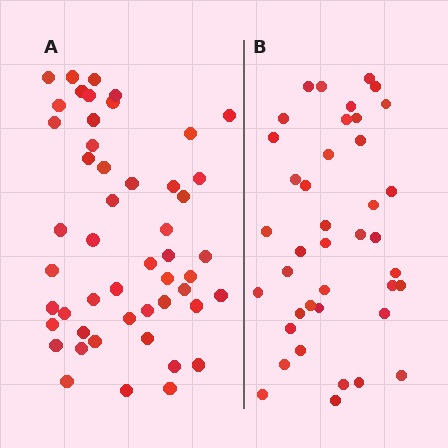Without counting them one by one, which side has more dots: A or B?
Region A (the left region) has more dots.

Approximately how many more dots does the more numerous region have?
Region A has roughly 10 or so more dots than region B.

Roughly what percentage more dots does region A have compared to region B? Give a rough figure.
About 25% more.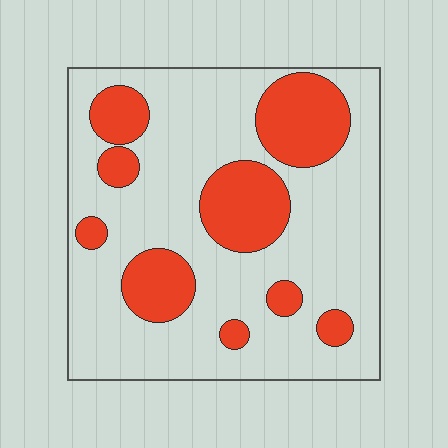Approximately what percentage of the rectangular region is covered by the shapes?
Approximately 25%.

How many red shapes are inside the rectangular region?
9.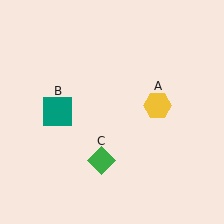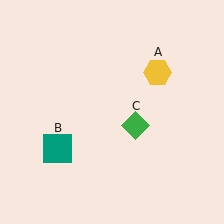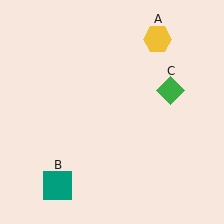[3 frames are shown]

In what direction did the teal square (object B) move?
The teal square (object B) moved down.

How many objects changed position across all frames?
3 objects changed position: yellow hexagon (object A), teal square (object B), green diamond (object C).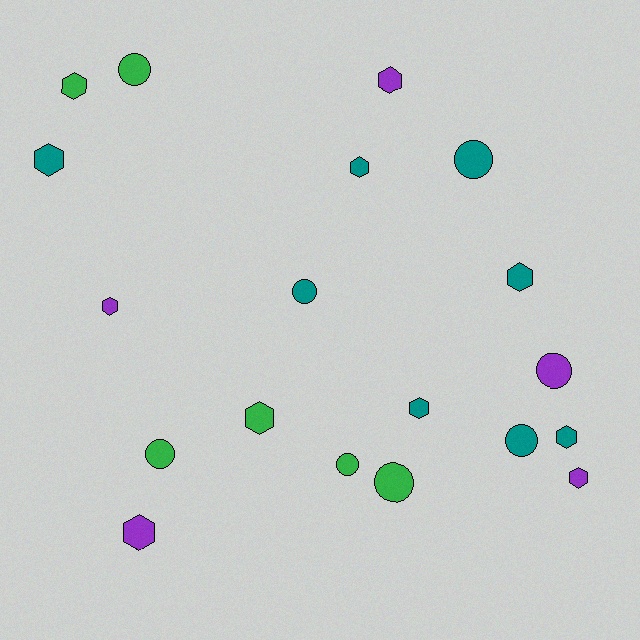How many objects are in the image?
There are 19 objects.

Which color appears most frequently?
Teal, with 8 objects.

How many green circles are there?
There are 4 green circles.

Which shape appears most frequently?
Hexagon, with 11 objects.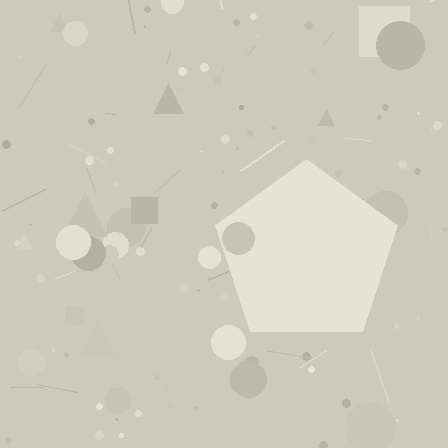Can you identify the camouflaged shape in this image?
The camouflaged shape is a pentagon.